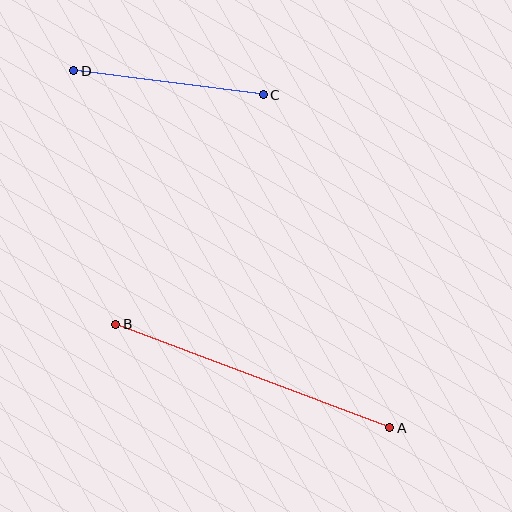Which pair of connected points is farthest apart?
Points A and B are farthest apart.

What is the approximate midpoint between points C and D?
The midpoint is at approximately (168, 83) pixels.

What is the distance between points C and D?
The distance is approximately 191 pixels.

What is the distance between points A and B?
The distance is approximately 293 pixels.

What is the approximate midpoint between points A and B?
The midpoint is at approximately (253, 376) pixels.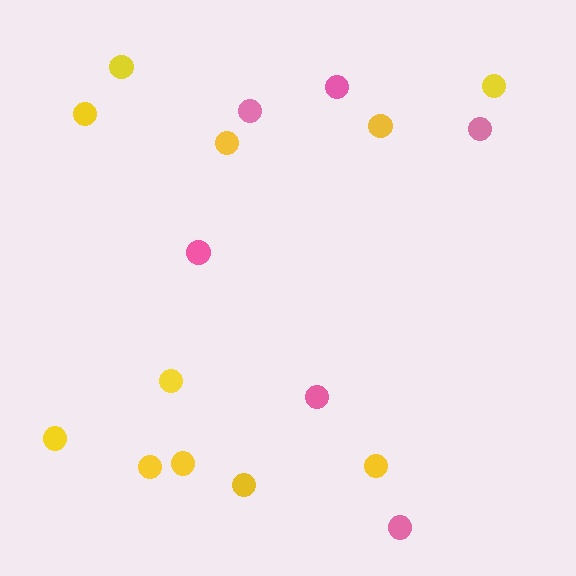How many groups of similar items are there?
There are 2 groups: one group of yellow circles (11) and one group of pink circles (6).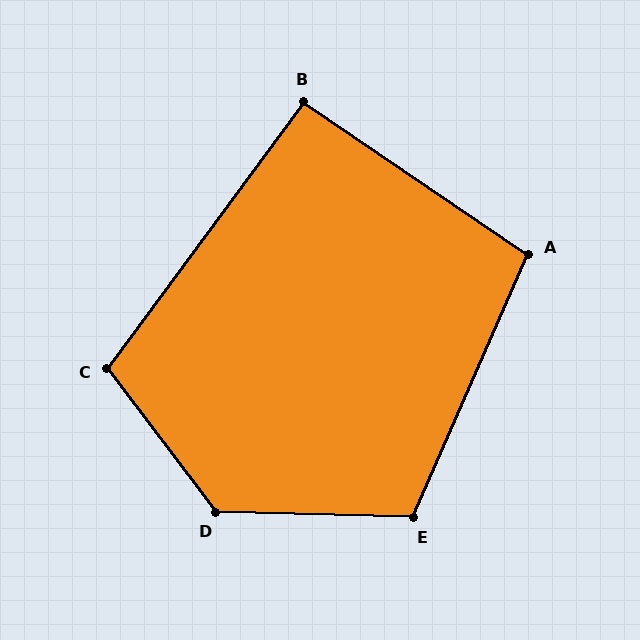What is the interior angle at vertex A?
Approximately 101 degrees (obtuse).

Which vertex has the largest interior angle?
D, at approximately 129 degrees.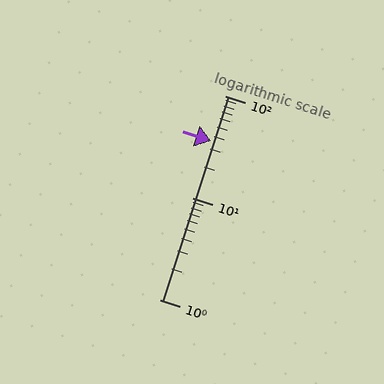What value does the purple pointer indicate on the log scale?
The pointer indicates approximately 36.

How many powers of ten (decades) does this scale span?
The scale spans 2 decades, from 1 to 100.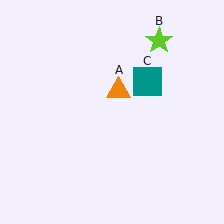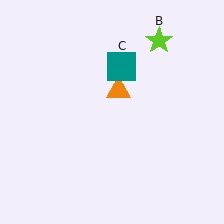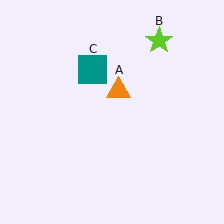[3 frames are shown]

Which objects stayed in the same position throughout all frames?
Orange triangle (object A) and lime star (object B) remained stationary.